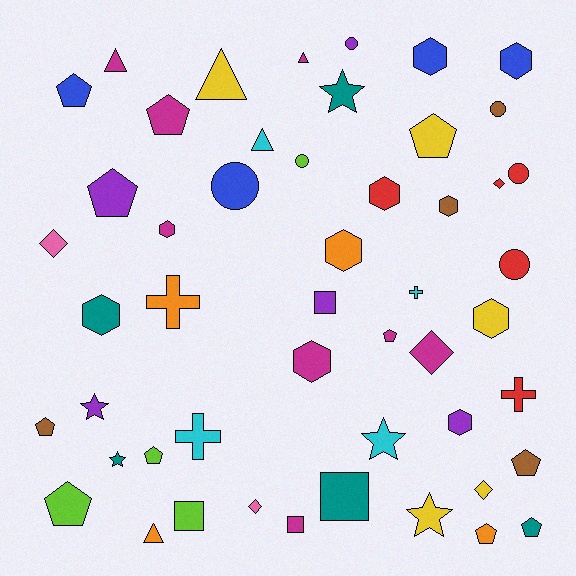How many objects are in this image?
There are 50 objects.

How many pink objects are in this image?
There are 2 pink objects.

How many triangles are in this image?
There are 5 triangles.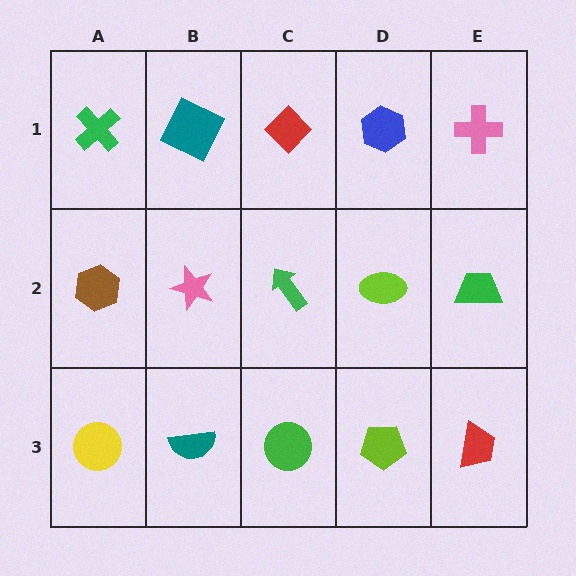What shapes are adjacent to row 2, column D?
A blue hexagon (row 1, column D), a lime pentagon (row 3, column D), a green arrow (row 2, column C), a green trapezoid (row 2, column E).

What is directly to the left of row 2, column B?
A brown hexagon.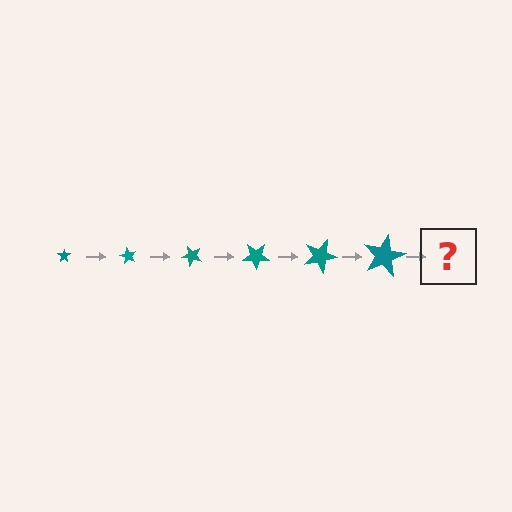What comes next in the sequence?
The next element should be a star, larger than the previous one and rotated 360 degrees from the start.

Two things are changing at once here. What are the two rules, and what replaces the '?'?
The two rules are that the star grows larger each step and it rotates 60 degrees each step. The '?' should be a star, larger than the previous one and rotated 360 degrees from the start.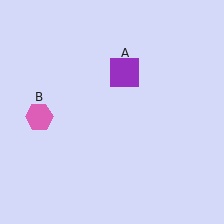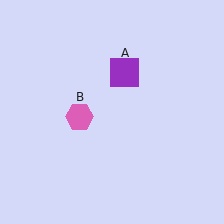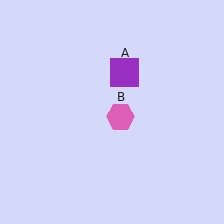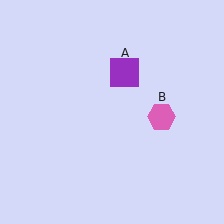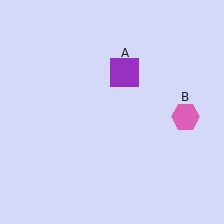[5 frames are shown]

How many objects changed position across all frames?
1 object changed position: pink hexagon (object B).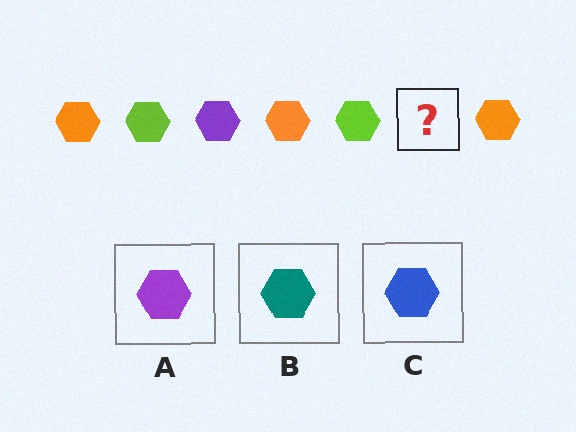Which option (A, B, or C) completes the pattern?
A.